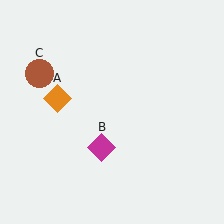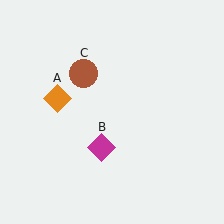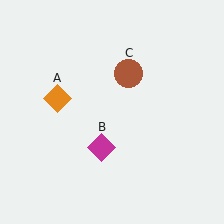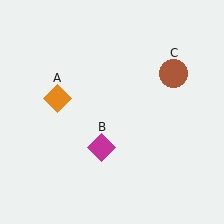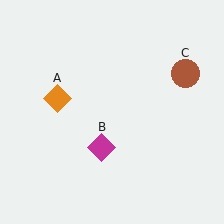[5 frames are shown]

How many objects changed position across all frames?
1 object changed position: brown circle (object C).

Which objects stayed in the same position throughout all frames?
Orange diamond (object A) and magenta diamond (object B) remained stationary.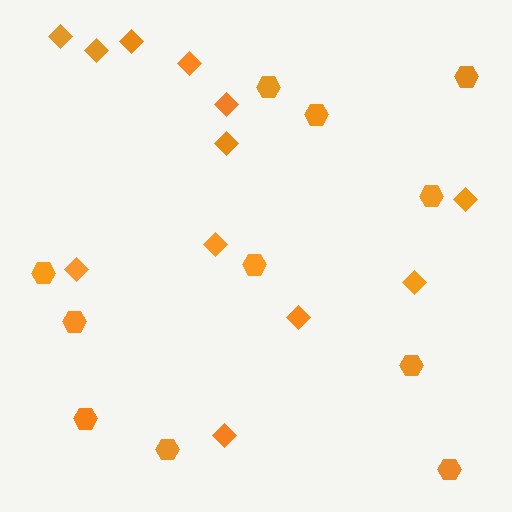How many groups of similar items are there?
There are 2 groups: one group of diamonds (12) and one group of hexagons (11).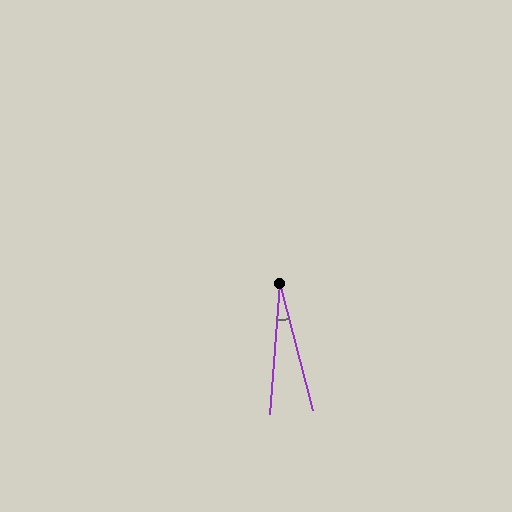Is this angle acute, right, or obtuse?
It is acute.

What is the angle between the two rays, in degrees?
Approximately 19 degrees.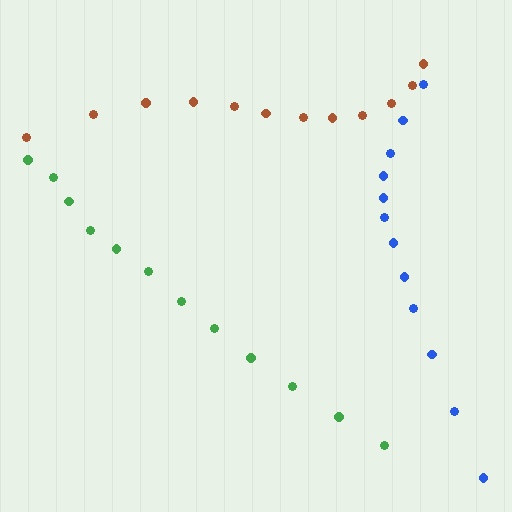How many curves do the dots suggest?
There are 3 distinct paths.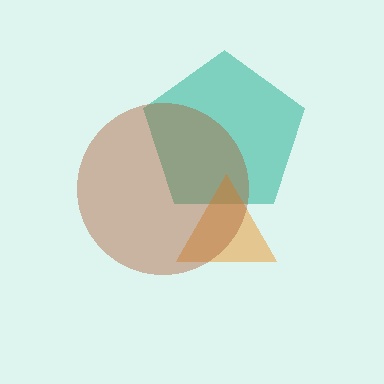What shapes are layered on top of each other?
The layered shapes are: a teal pentagon, an orange triangle, a brown circle.